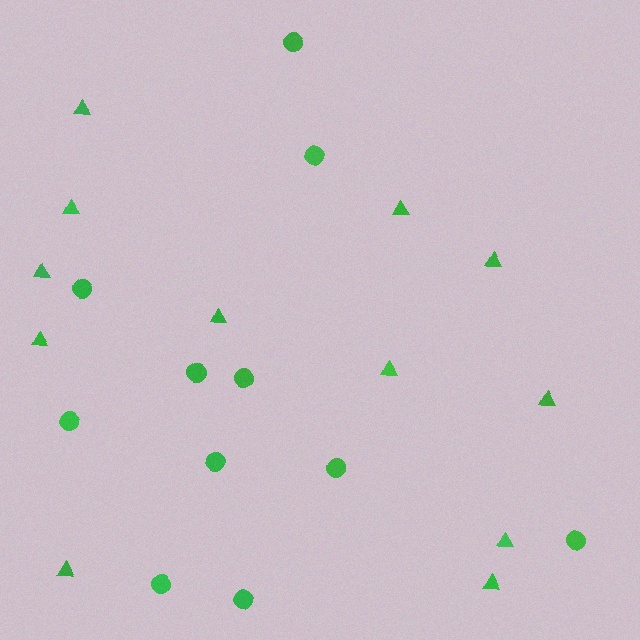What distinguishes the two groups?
There are 2 groups: one group of triangles (12) and one group of circles (11).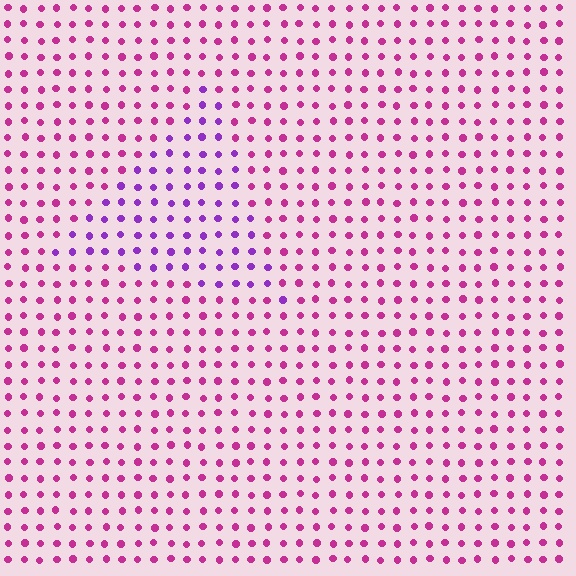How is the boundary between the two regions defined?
The boundary is defined purely by a slight shift in hue (about 40 degrees). Spacing, size, and orientation are identical on both sides.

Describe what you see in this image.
The image is filled with small magenta elements in a uniform arrangement. A triangle-shaped region is visible where the elements are tinted to a slightly different hue, forming a subtle color boundary.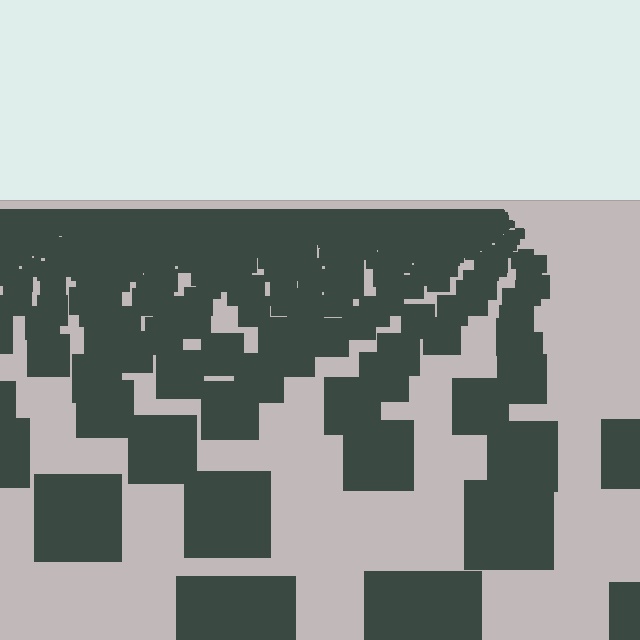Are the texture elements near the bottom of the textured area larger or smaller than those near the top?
Larger. Near the bottom, elements are closer to the viewer and appear at a bigger on-screen size.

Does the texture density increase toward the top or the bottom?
Density increases toward the top.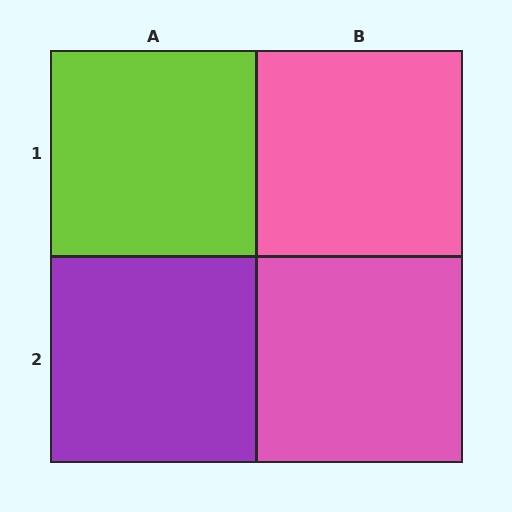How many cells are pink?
2 cells are pink.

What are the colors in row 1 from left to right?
Lime, pink.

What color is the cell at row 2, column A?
Purple.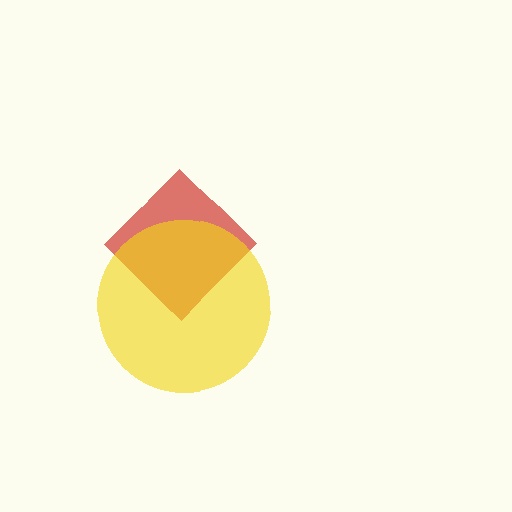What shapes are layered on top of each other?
The layered shapes are: a red diamond, a yellow circle.